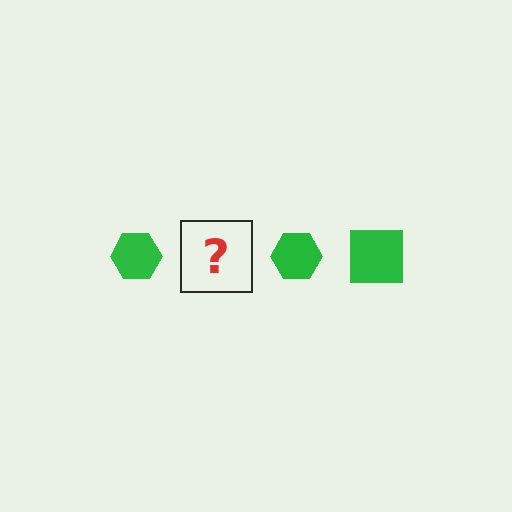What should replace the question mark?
The question mark should be replaced with a green square.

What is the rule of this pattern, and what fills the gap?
The rule is that the pattern cycles through hexagon, square shapes in green. The gap should be filled with a green square.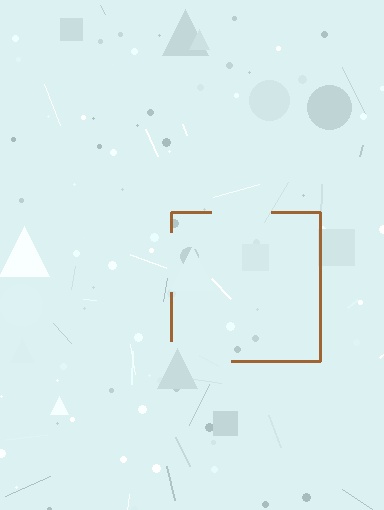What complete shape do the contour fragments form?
The contour fragments form a square.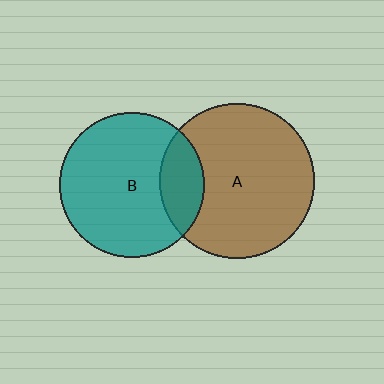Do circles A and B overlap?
Yes.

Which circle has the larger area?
Circle A (brown).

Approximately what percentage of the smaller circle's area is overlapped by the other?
Approximately 20%.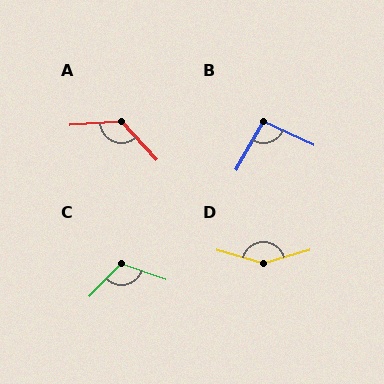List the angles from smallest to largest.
B (95°), C (116°), A (129°), D (147°).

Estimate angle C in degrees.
Approximately 116 degrees.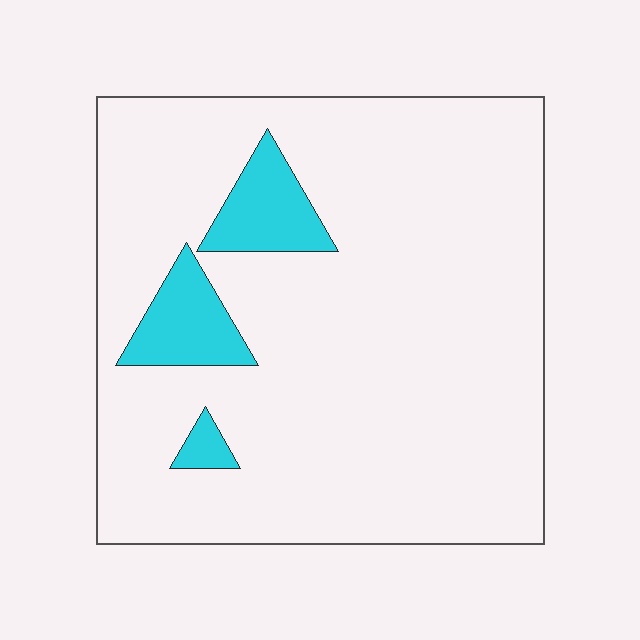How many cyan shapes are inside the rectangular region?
3.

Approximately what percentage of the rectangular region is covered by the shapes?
Approximately 10%.